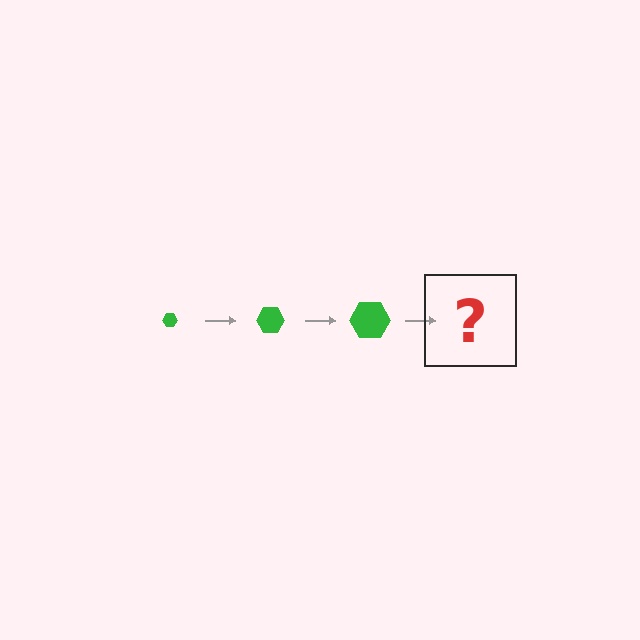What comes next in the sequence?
The next element should be a green hexagon, larger than the previous one.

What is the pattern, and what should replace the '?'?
The pattern is that the hexagon gets progressively larger each step. The '?' should be a green hexagon, larger than the previous one.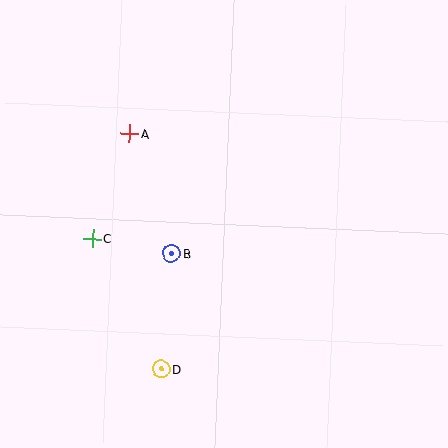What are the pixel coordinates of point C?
Point C is at (92, 238).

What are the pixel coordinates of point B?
Point B is at (171, 253).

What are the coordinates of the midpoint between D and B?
The midpoint between D and B is at (166, 311).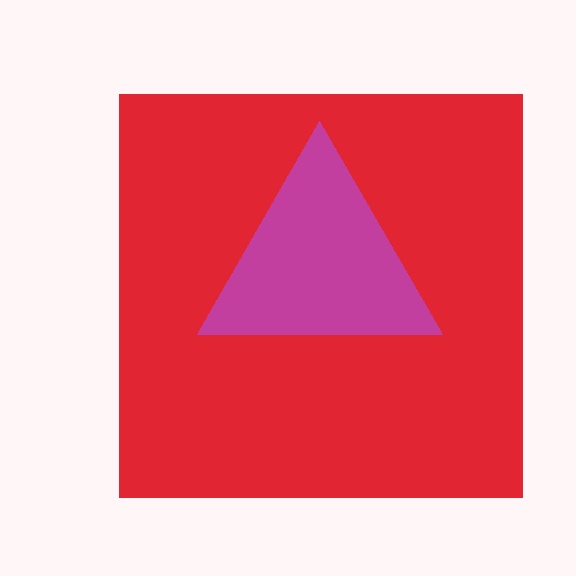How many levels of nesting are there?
2.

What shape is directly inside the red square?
The magenta triangle.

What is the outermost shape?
The red square.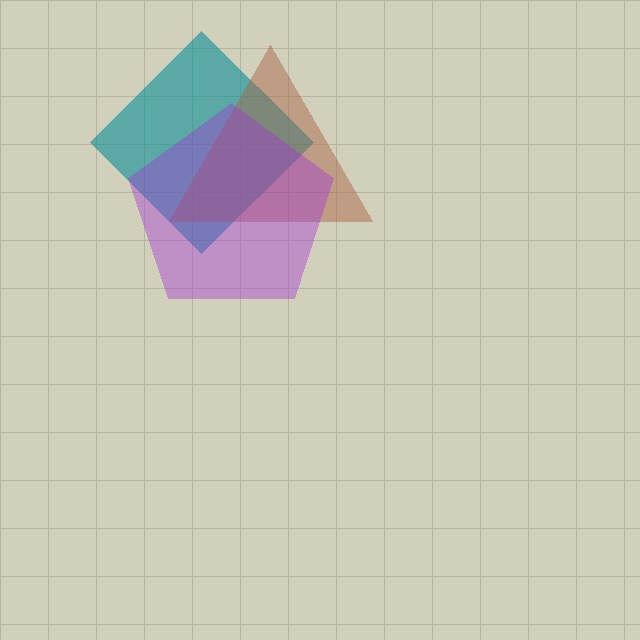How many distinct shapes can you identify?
There are 3 distinct shapes: a teal diamond, a brown triangle, a purple pentagon.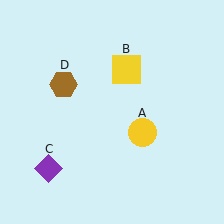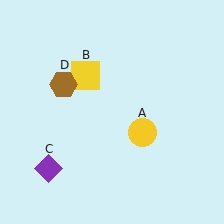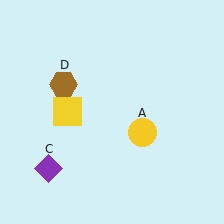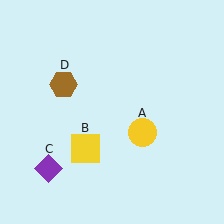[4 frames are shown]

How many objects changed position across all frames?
1 object changed position: yellow square (object B).